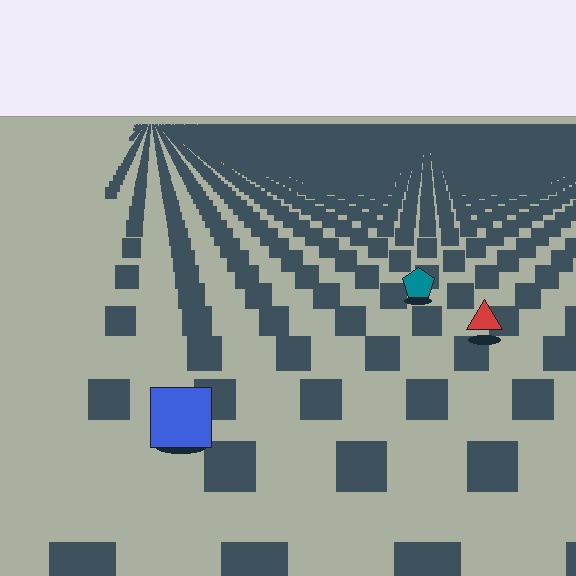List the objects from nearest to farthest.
From nearest to farthest: the blue square, the red triangle, the teal pentagon.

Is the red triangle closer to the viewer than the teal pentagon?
Yes. The red triangle is closer — you can tell from the texture gradient: the ground texture is coarser near it.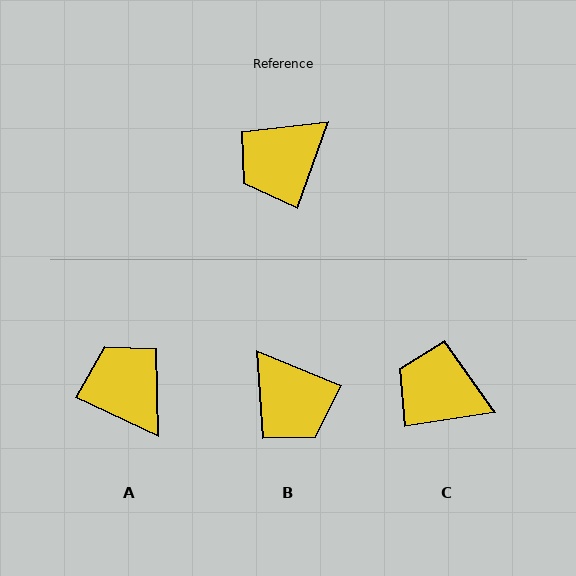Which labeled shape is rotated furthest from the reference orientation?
A, about 95 degrees away.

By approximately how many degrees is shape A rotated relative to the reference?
Approximately 95 degrees clockwise.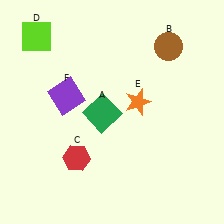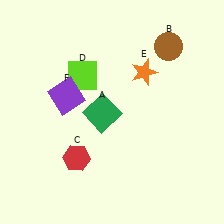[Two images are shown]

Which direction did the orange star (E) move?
The orange star (E) moved up.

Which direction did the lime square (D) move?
The lime square (D) moved right.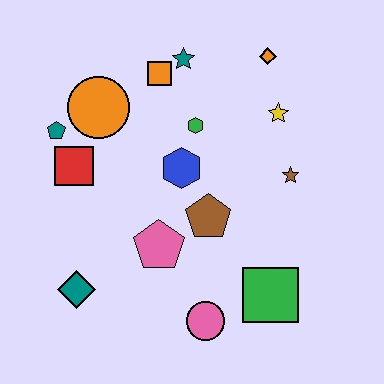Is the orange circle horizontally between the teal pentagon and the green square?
Yes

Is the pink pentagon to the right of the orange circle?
Yes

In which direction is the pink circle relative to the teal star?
The pink circle is below the teal star.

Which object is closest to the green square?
The pink circle is closest to the green square.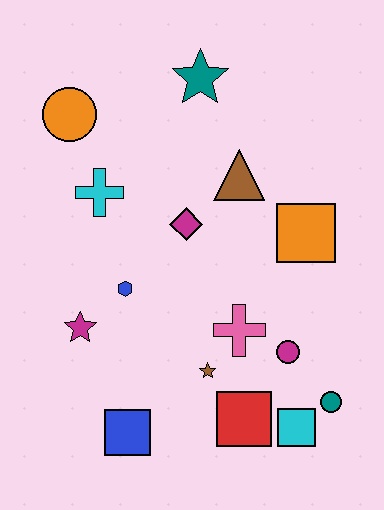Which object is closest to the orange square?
The brown triangle is closest to the orange square.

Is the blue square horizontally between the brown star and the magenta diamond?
No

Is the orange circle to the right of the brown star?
No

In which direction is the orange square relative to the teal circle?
The orange square is above the teal circle.